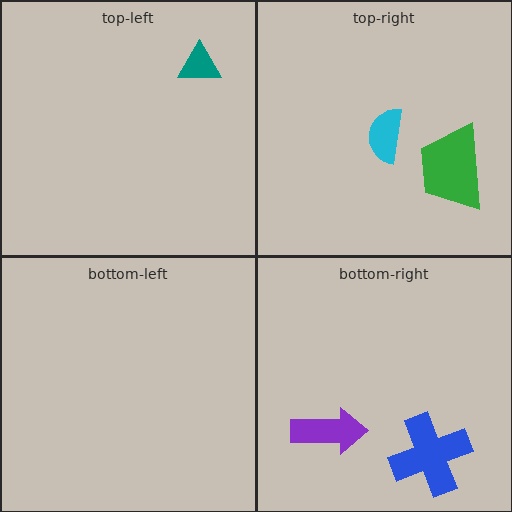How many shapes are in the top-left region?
1.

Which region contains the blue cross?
The bottom-right region.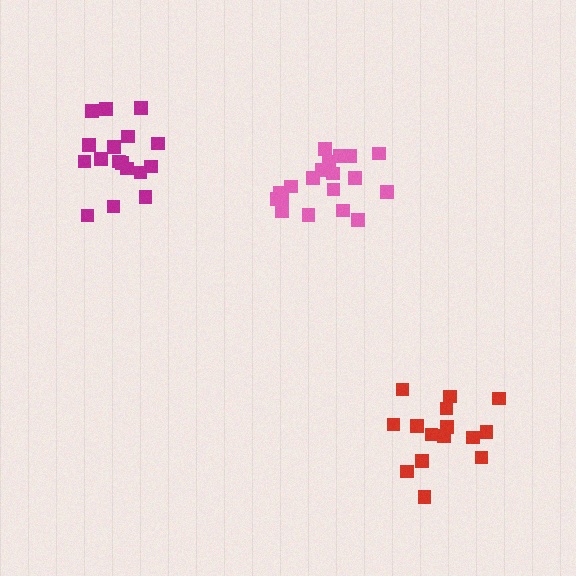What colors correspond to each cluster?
The clusters are colored: pink, magenta, red.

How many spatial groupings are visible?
There are 3 spatial groupings.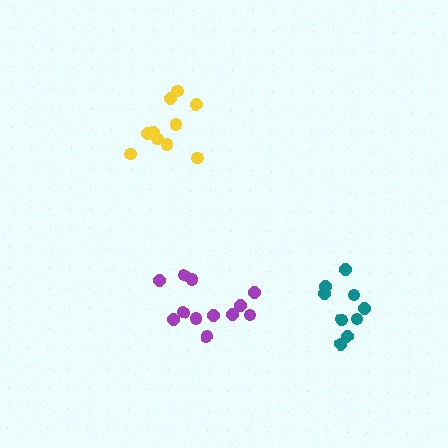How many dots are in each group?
Group 1: 12 dots, Group 2: 10 dots, Group 3: 9 dots (31 total).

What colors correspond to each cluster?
The clusters are colored: purple, yellow, teal.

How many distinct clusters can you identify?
There are 3 distinct clusters.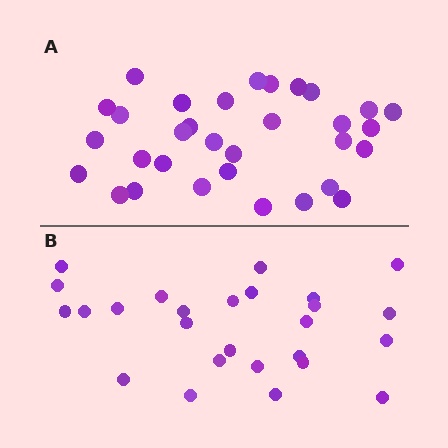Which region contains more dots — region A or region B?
Region A (the top region) has more dots.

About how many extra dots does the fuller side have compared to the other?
Region A has about 6 more dots than region B.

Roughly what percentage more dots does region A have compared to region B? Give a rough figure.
About 25% more.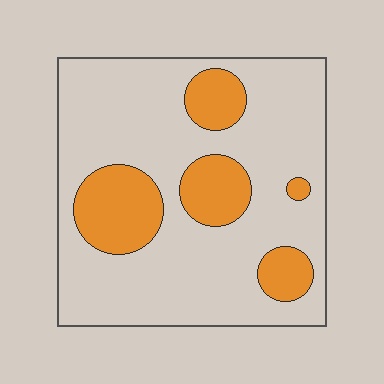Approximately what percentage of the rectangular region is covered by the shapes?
Approximately 25%.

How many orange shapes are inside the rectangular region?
5.